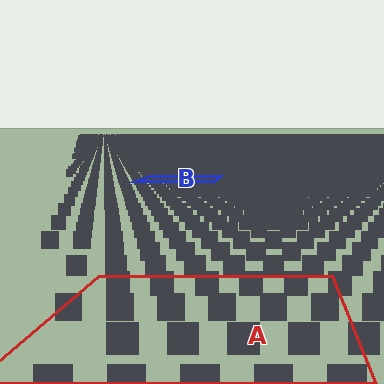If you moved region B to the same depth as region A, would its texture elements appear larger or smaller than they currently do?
They would appear larger. At a closer depth, the same texture elements are projected at a bigger on-screen size.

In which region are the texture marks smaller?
The texture marks are smaller in region B, because it is farther away.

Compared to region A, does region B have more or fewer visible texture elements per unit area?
Region B has more texture elements per unit area — they are packed more densely because it is farther away.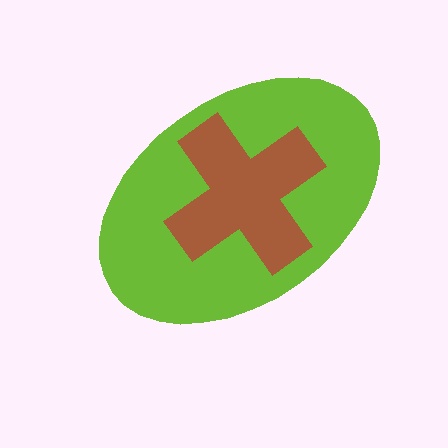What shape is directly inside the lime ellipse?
The brown cross.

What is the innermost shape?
The brown cross.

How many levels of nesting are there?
2.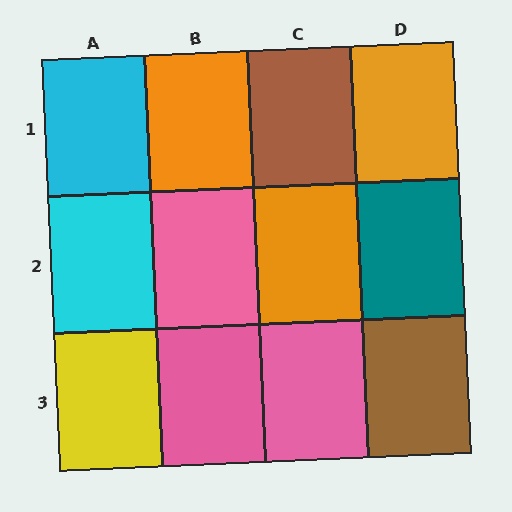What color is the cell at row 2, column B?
Pink.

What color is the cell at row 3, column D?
Brown.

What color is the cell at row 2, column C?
Orange.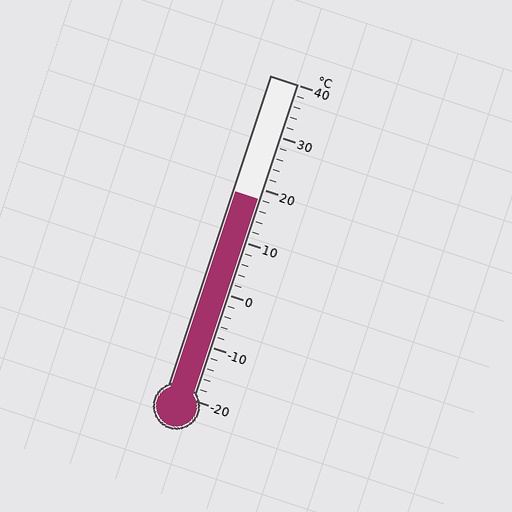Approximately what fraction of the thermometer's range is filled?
The thermometer is filled to approximately 65% of its range.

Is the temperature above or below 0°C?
The temperature is above 0°C.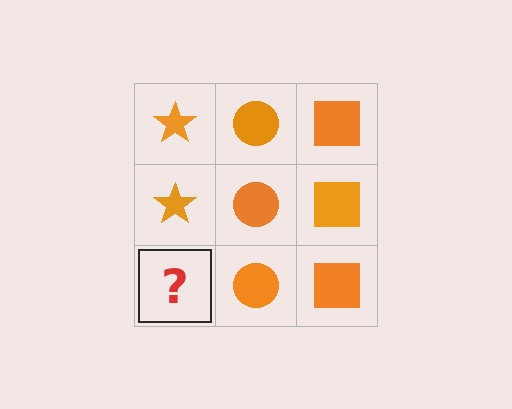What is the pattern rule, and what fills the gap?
The rule is that each column has a consistent shape. The gap should be filled with an orange star.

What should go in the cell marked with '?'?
The missing cell should contain an orange star.